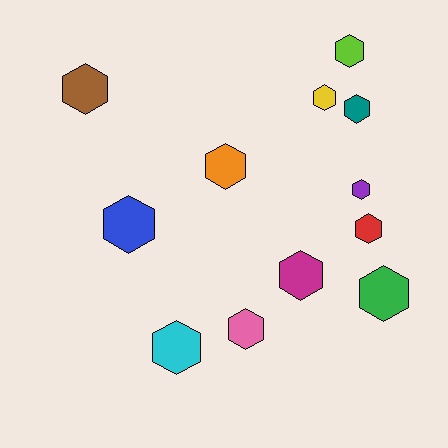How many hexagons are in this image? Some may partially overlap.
There are 12 hexagons.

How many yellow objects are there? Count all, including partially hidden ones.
There is 1 yellow object.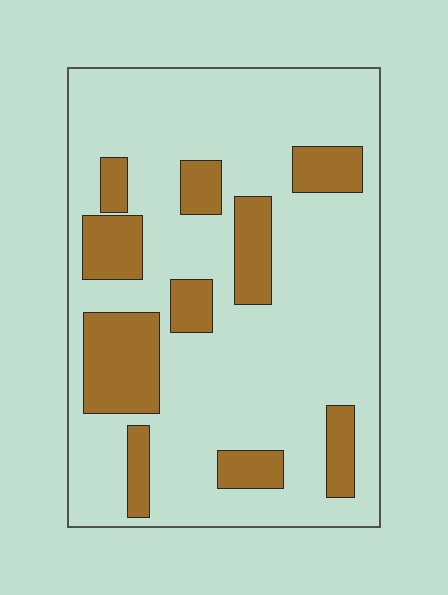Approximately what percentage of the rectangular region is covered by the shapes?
Approximately 25%.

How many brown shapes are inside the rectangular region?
10.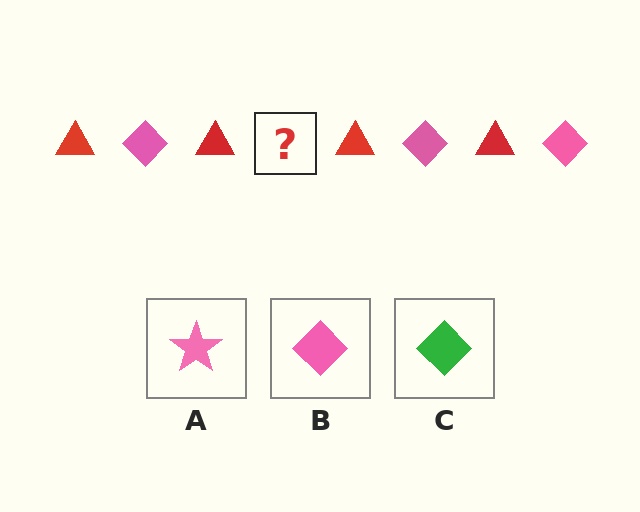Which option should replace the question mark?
Option B.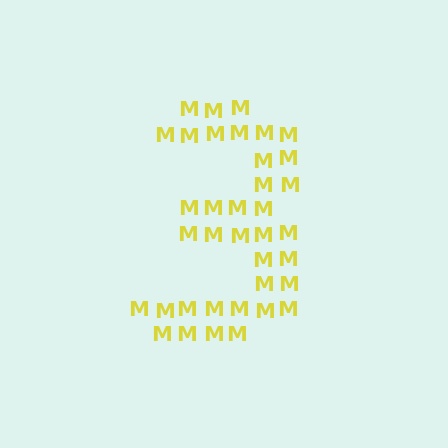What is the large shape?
The large shape is the digit 3.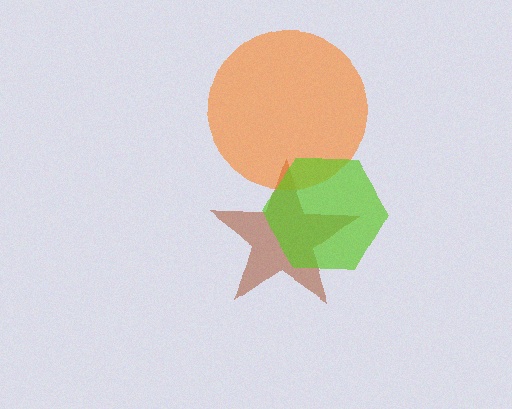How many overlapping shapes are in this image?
There are 3 overlapping shapes in the image.